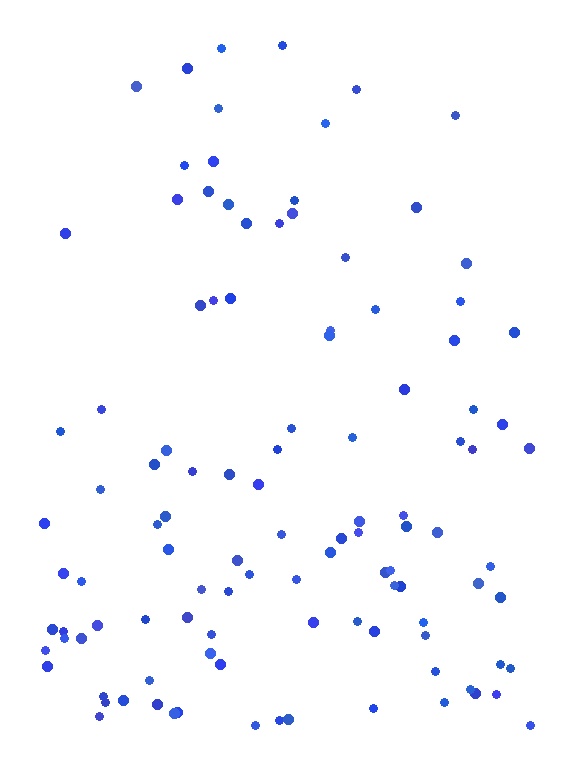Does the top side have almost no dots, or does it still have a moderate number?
Still a moderate number, just noticeably fewer than the bottom.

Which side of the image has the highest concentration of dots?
The bottom.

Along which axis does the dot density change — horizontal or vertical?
Vertical.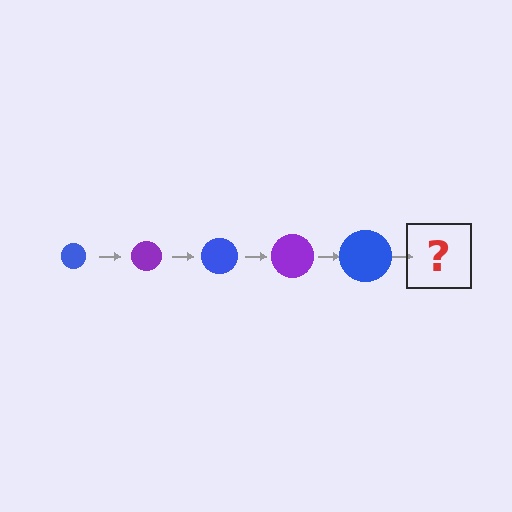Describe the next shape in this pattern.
It should be a purple circle, larger than the previous one.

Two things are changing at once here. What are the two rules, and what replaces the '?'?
The two rules are that the circle grows larger each step and the color cycles through blue and purple. The '?' should be a purple circle, larger than the previous one.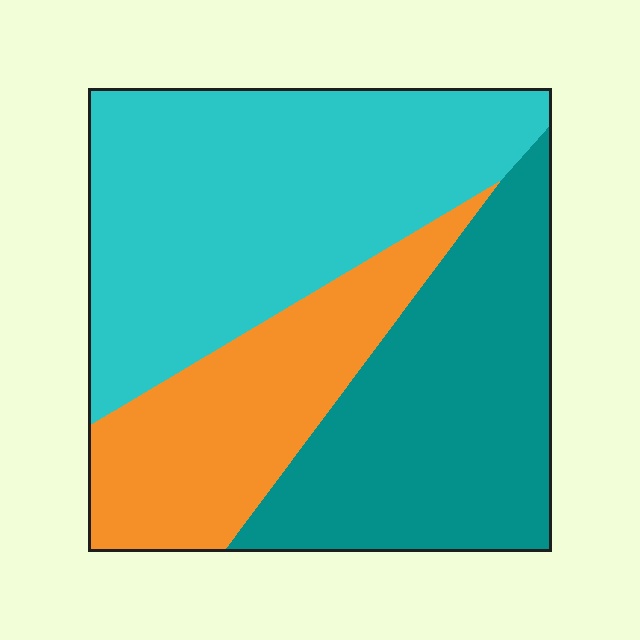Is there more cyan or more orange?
Cyan.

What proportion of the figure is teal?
Teal covers about 35% of the figure.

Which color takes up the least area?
Orange, at roughly 25%.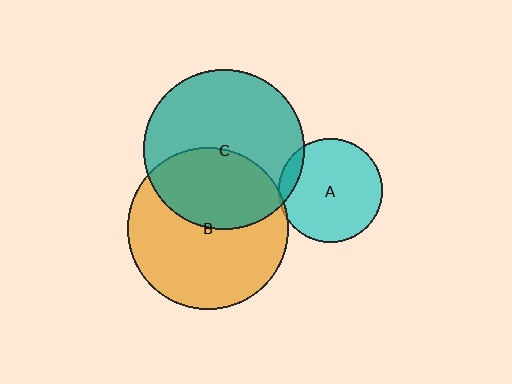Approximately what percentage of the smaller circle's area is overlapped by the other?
Approximately 10%.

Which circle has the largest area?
Circle B (orange).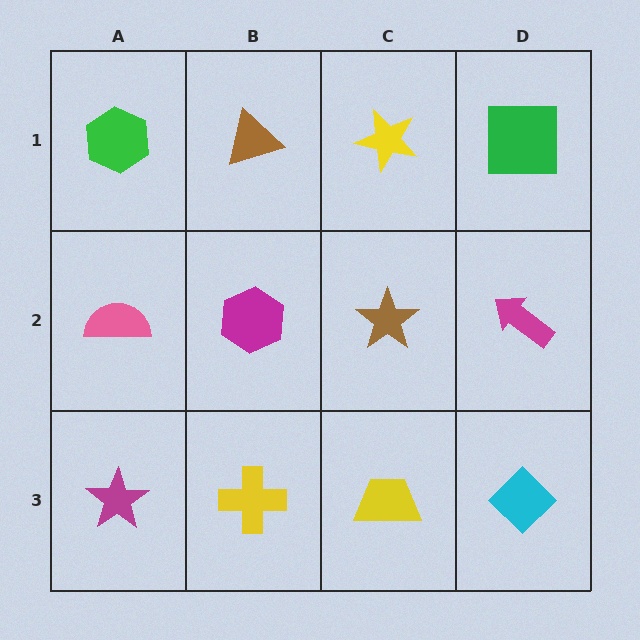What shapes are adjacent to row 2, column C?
A yellow star (row 1, column C), a yellow trapezoid (row 3, column C), a magenta hexagon (row 2, column B), a magenta arrow (row 2, column D).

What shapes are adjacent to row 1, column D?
A magenta arrow (row 2, column D), a yellow star (row 1, column C).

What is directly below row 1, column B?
A magenta hexagon.